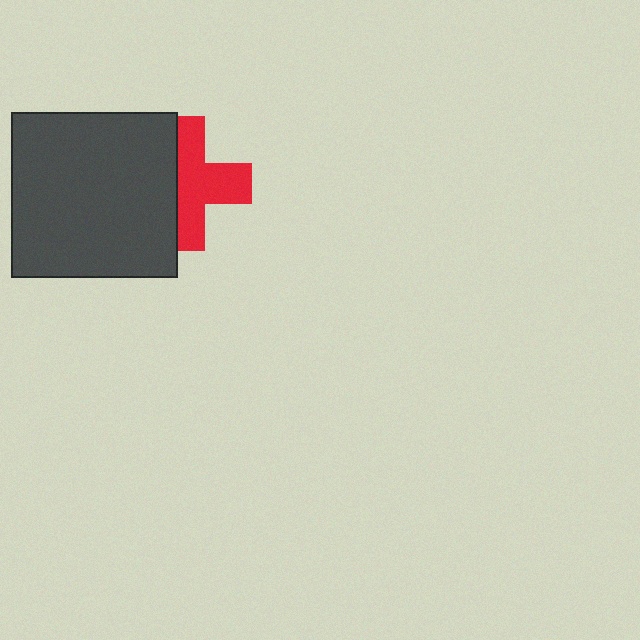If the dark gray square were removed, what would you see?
You would see the complete red cross.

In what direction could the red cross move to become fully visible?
The red cross could move right. That would shift it out from behind the dark gray square entirely.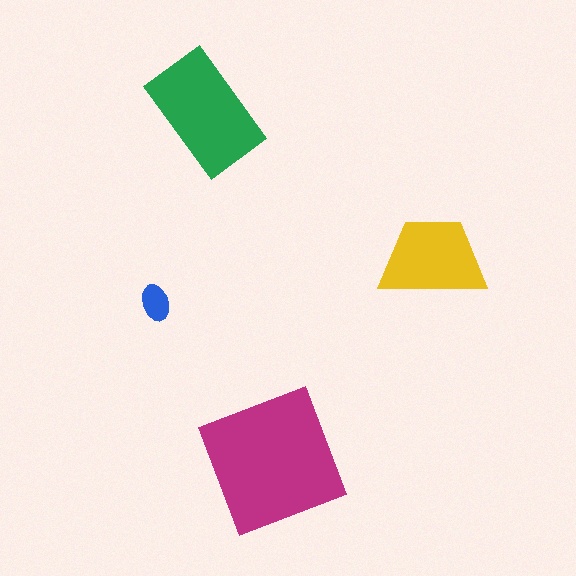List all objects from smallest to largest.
The blue ellipse, the yellow trapezoid, the green rectangle, the magenta square.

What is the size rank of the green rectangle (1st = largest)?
2nd.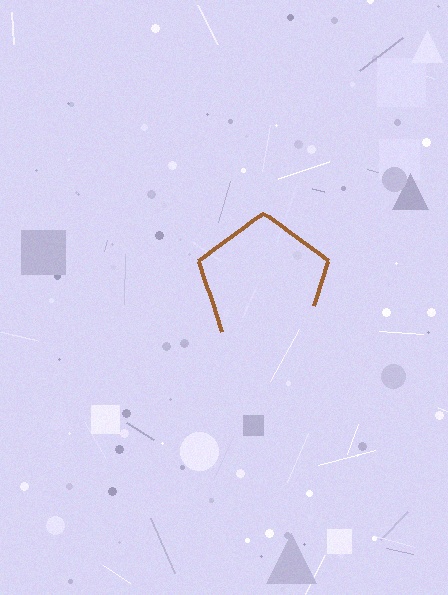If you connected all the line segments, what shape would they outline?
They would outline a pentagon.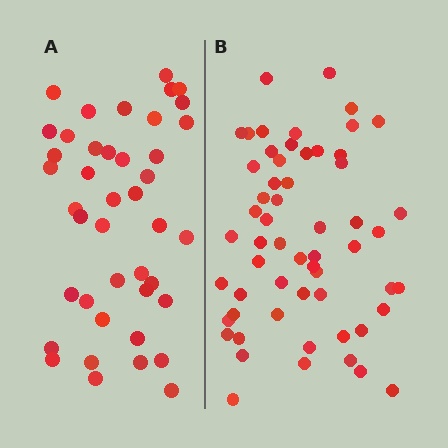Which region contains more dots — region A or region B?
Region B (the right region) has more dots.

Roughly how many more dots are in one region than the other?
Region B has approximately 15 more dots than region A.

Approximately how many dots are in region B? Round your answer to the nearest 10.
About 60 dots. (The exact count is 58, which rounds to 60.)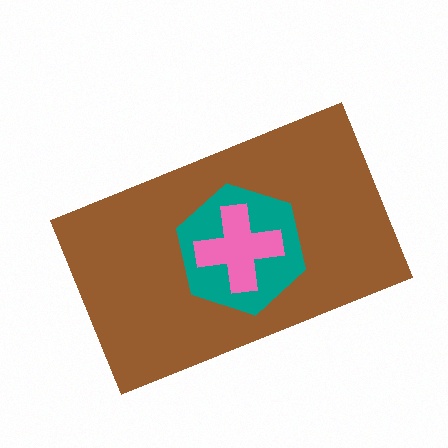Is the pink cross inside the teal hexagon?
Yes.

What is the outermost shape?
The brown rectangle.